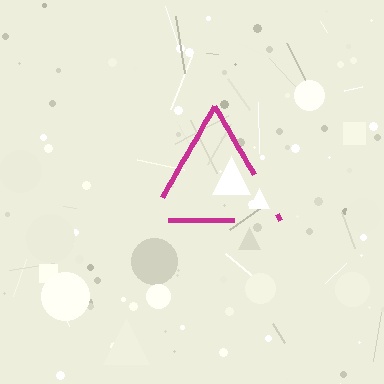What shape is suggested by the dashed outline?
The dashed outline suggests a triangle.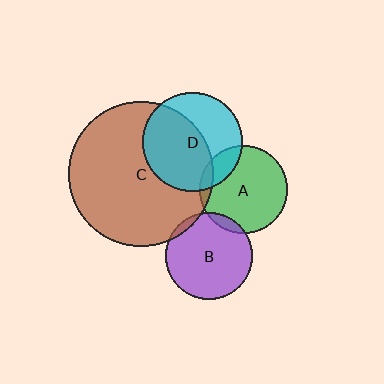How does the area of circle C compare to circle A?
Approximately 2.7 times.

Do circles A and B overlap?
Yes.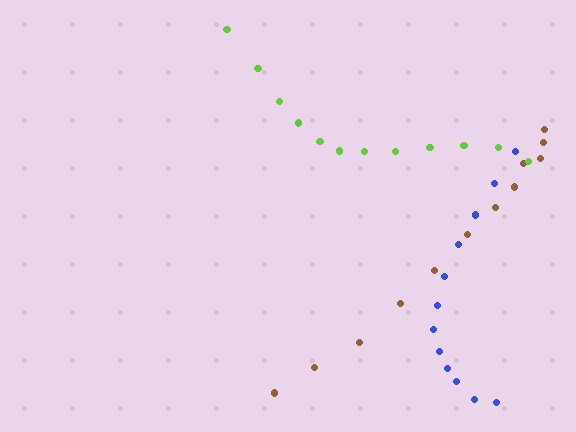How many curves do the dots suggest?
There are 3 distinct paths.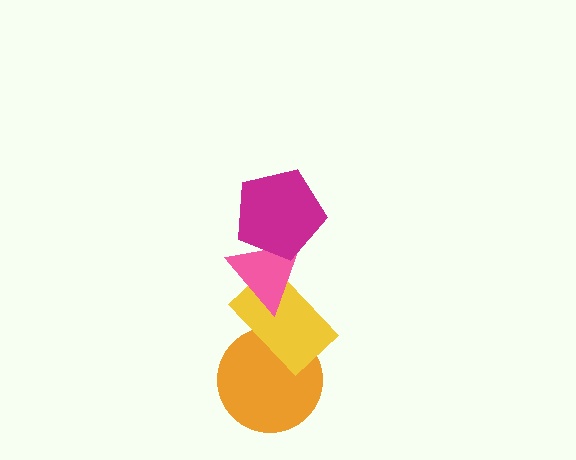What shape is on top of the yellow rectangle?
The pink triangle is on top of the yellow rectangle.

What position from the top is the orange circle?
The orange circle is 4th from the top.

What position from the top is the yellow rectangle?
The yellow rectangle is 3rd from the top.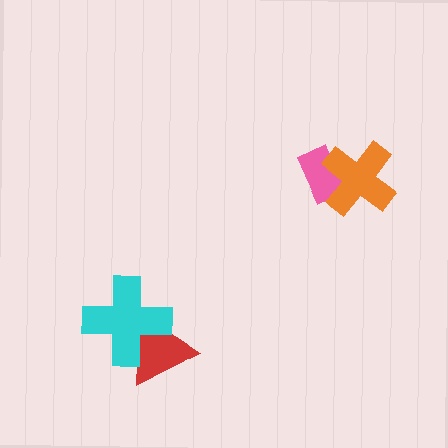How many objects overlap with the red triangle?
1 object overlaps with the red triangle.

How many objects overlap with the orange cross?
1 object overlaps with the orange cross.